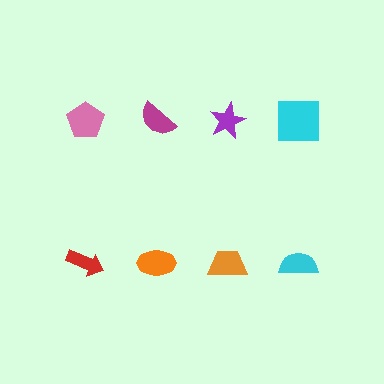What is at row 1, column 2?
A magenta semicircle.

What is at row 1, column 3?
A purple star.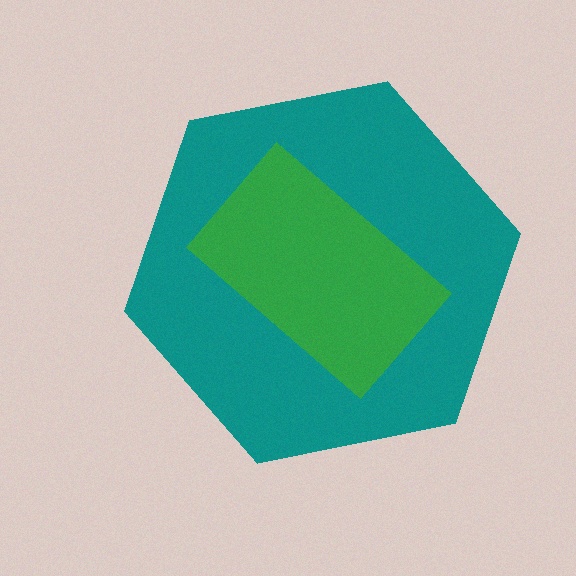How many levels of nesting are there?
2.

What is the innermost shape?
The green rectangle.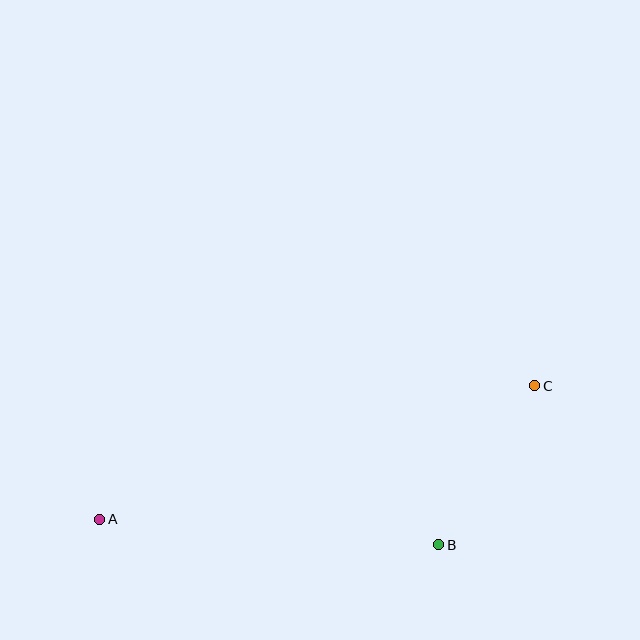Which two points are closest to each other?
Points B and C are closest to each other.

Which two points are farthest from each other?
Points A and C are farthest from each other.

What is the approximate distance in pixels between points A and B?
The distance between A and B is approximately 340 pixels.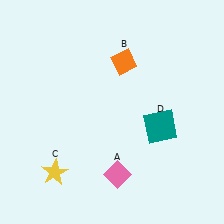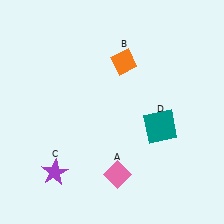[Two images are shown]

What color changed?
The star (C) changed from yellow in Image 1 to purple in Image 2.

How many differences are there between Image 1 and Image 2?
There is 1 difference between the two images.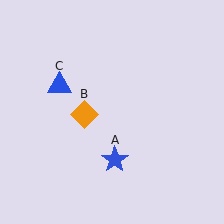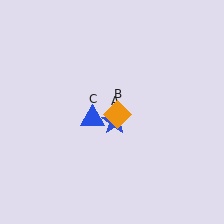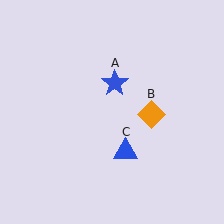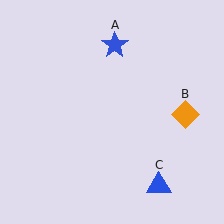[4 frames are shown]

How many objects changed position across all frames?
3 objects changed position: blue star (object A), orange diamond (object B), blue triangle (object C).